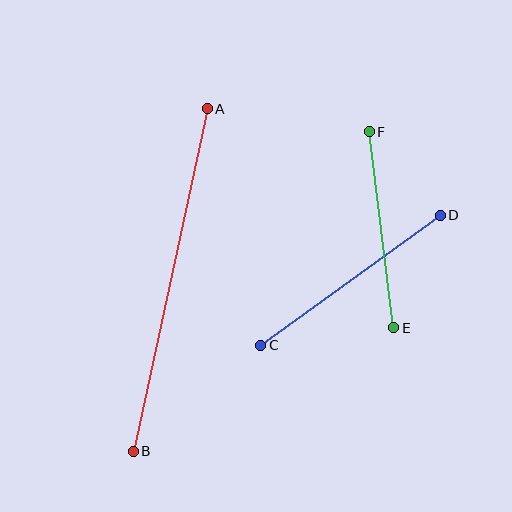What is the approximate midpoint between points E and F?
The midpoint is at approximately (382, 230) pixels.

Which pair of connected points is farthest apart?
Points A and B are farthest apart.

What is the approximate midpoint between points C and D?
The midpoint is at approximately (350, 280) pixels.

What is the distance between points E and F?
The distance is approximately 198 pixels.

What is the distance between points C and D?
The distance is approximately 222 pixels.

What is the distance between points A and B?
The distance is approximately 351 pixels.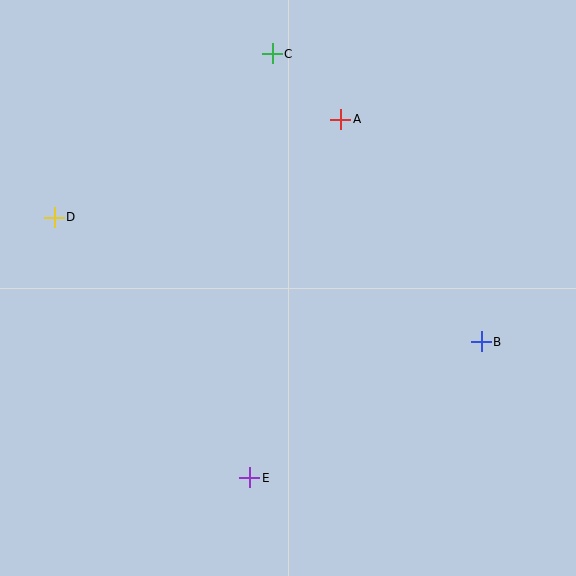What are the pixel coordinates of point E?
Point E is at (250, 478).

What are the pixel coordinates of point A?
Point A is at (341, 119).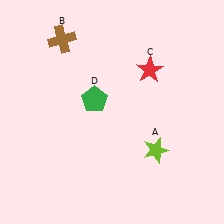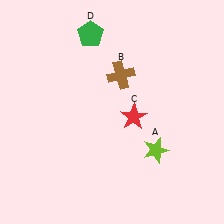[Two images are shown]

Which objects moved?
The objects that moved are: the brown cross (B), the red star (C), the green pentagon (D).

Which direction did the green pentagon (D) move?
The green pentagon (D) moved up.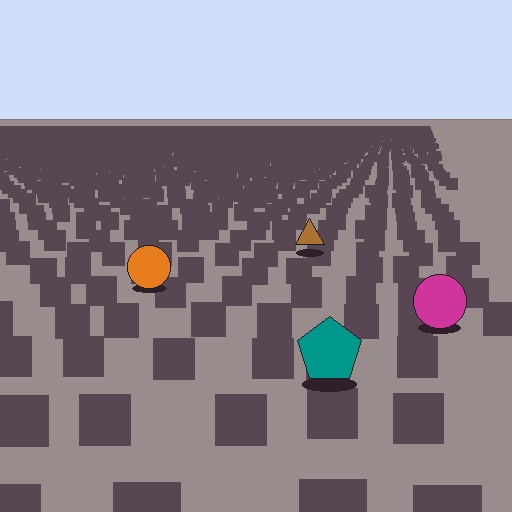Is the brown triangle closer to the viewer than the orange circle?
No. The orange circle is closer — you can tell from the texture gradient: the ground texture is coarser near it.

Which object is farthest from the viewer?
The brown triangle is farthest from the viewer. It appears smaller and the ground texture around it is denser.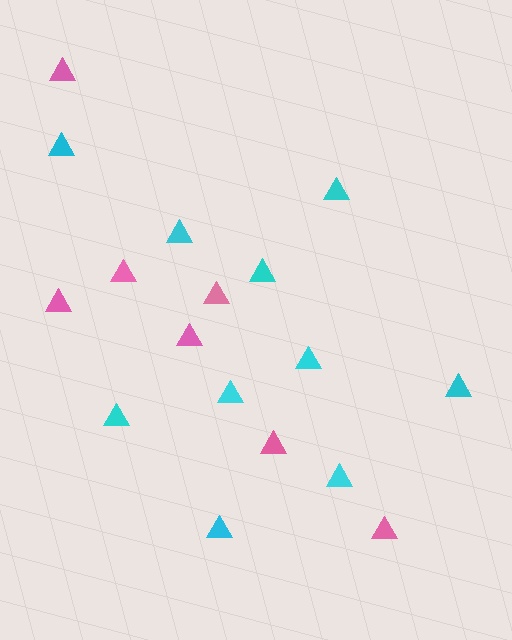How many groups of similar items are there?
There are 2 groups: one group of cyan triangles (10) and one group of pink triangles (7).